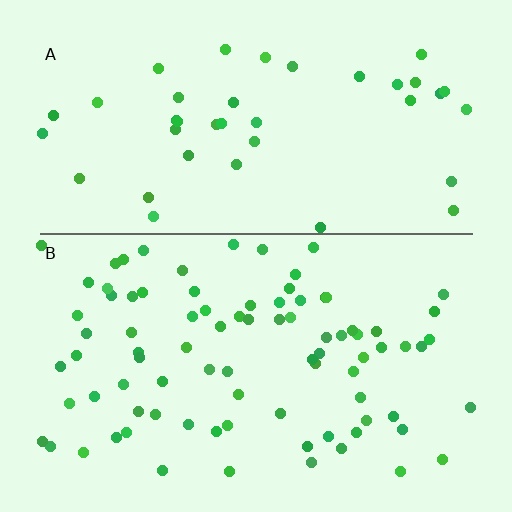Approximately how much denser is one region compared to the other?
Approximately 2.1× — region B over region A.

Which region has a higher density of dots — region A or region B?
B (the bottom).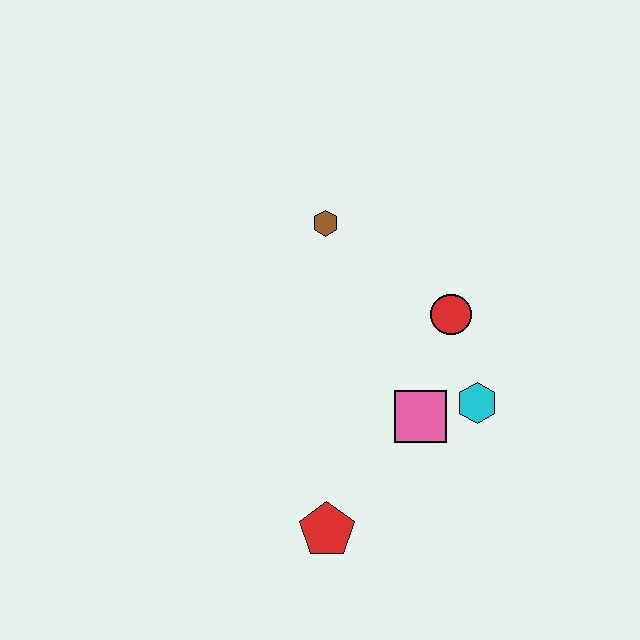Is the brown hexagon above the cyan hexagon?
Yes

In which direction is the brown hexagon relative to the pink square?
The brown hexagon is above the pink square.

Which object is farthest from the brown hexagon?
The red pentagon is farthest from the brown hexagon.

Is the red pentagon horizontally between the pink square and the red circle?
No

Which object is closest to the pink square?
The cyan hexagon is closest to the pink square.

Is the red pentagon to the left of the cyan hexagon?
Yes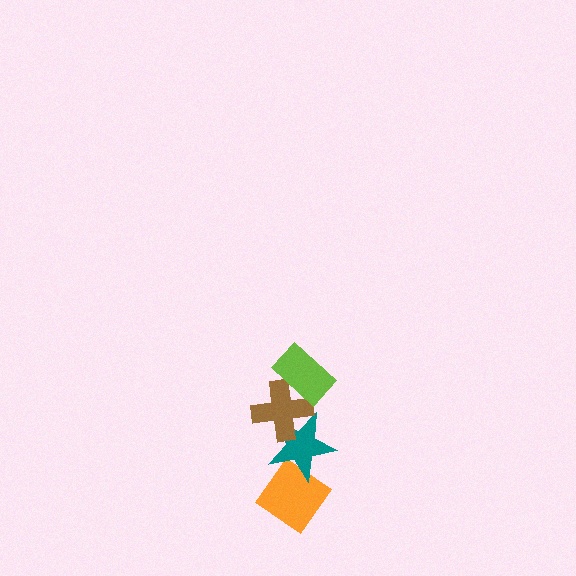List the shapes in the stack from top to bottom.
From top to bottom: the lime rectangle, the brown cross, the teal star, the orange diamond.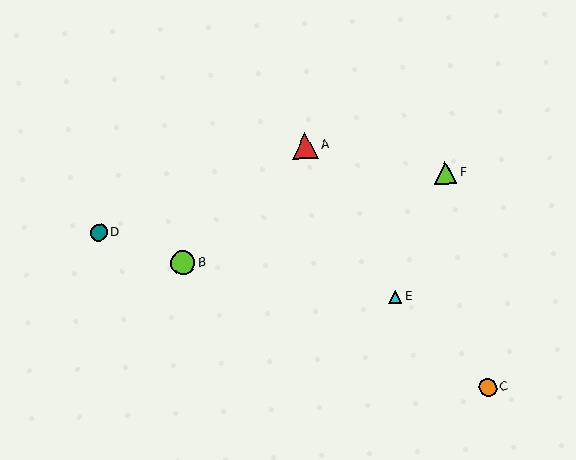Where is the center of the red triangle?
The center of the red triangle is at (305, 146).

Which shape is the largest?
The red triangle (labeled A) is the largest.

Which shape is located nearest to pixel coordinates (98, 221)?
The teal circle (labeled D) at (99, 232) is nearest to that location.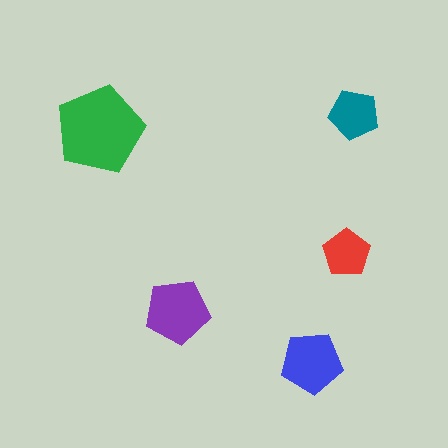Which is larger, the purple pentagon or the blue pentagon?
The purple one.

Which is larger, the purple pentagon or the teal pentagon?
The purple one.